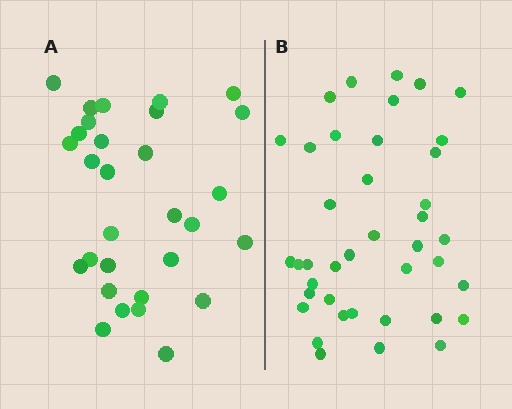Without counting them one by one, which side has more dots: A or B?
Region B (the right region) has more dots.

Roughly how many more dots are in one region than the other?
Region B has roughly 10 or so more dots than region A.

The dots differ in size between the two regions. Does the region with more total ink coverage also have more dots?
No. Region A has more total ink coverage because its dots are larger, but region B actually contains more individual dots. Total area can be misleading — the number of items is what matters here.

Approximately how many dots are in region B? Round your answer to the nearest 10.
About 40 dots.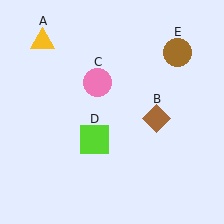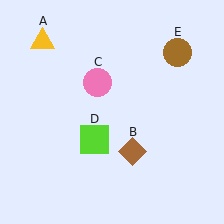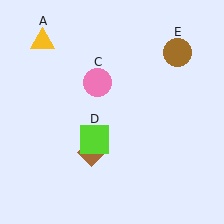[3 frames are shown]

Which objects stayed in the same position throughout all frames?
Yellow triangle (object A) and pink circle (object C) and lime square (object D) and brown circle (object E) remained stationary.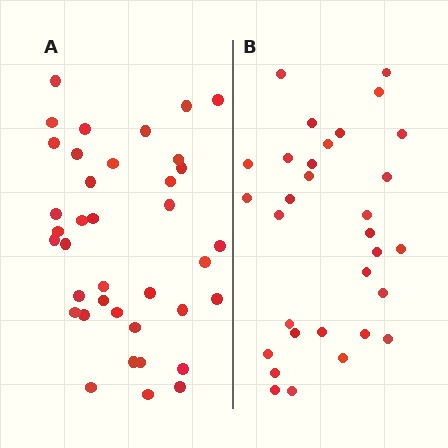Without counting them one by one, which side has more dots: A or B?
Region A (the left region) has more dots.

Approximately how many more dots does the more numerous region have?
Region A has roughly 8 or so more dots than region B.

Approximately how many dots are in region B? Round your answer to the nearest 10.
About 30 dots. (The exact count is 31, which rounds to 30.)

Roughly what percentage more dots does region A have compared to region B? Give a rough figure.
About 25% more.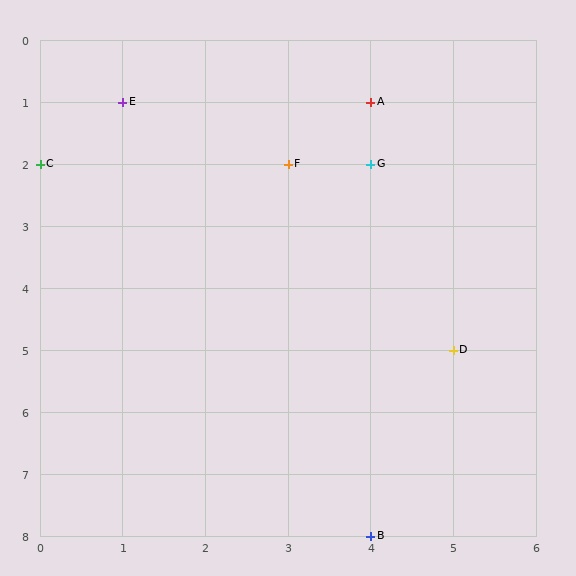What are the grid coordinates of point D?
Point D is at grid coordinates (5, 5).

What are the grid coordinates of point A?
Point A is at grid coordinates (4, 1).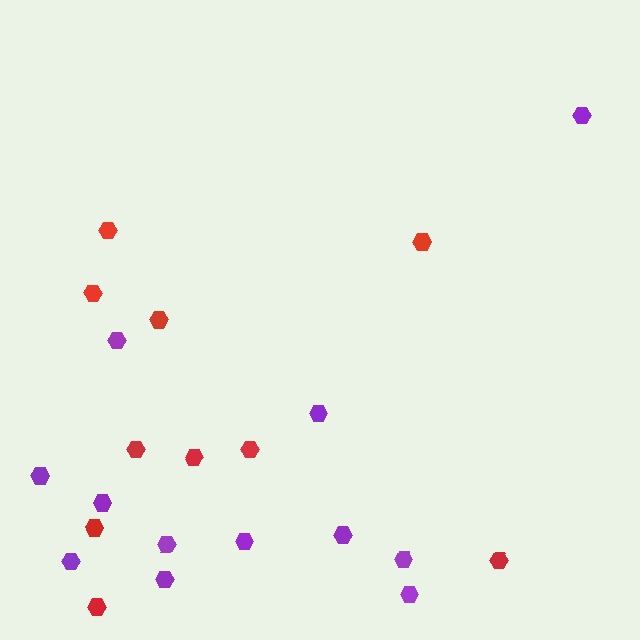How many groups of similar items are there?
There are 2 groups: one group of red hexagons (10) and one group of purple hexagons (12).